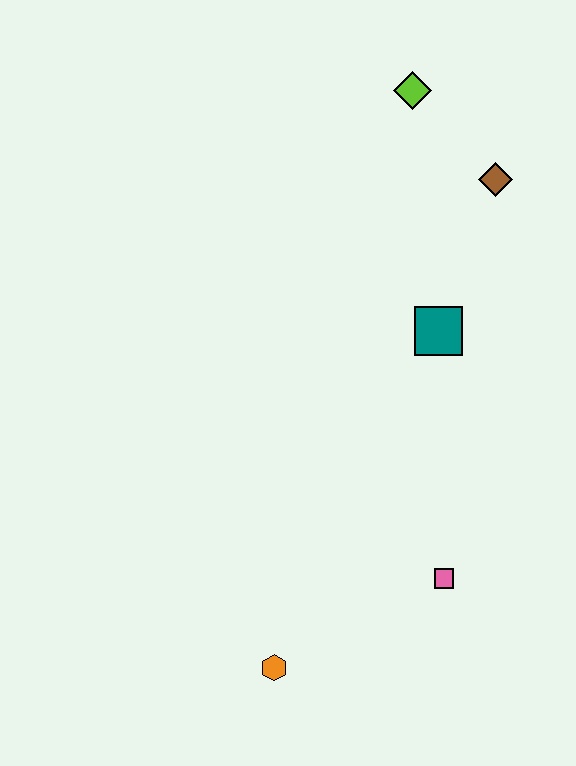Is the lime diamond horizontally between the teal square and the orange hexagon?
Yes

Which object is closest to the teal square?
The brown diamond is closest to the teal square.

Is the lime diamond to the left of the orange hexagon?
No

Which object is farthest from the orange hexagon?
The lime diamond is farthest from the orange hexagon.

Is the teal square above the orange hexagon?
Yes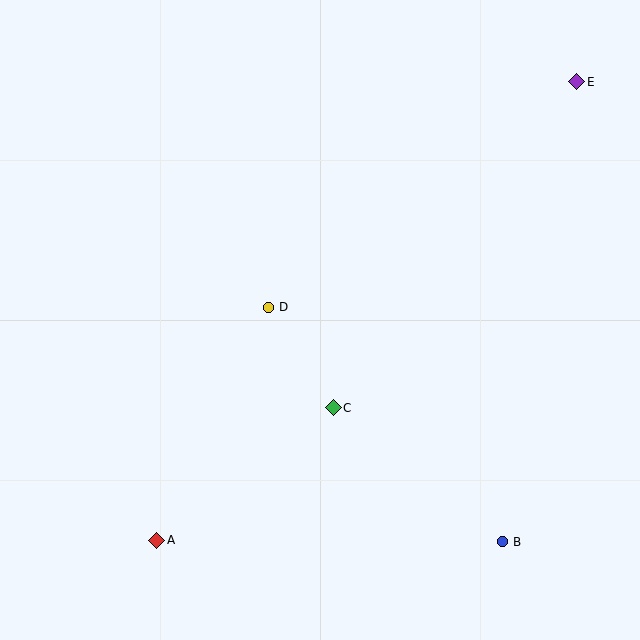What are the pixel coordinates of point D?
Point D is at (269, 307).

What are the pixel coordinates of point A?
Point A is at (157, 541).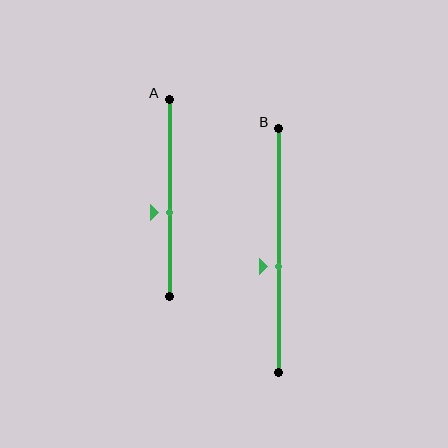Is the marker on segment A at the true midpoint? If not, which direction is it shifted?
No, the marker on segment A is shifted downward by about 8% of the segment length.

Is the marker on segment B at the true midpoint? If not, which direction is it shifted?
No, the marker on segment B is shifted downward by about 6% of the segment length.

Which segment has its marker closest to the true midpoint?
Segment B has its marker closest to the true midpoint.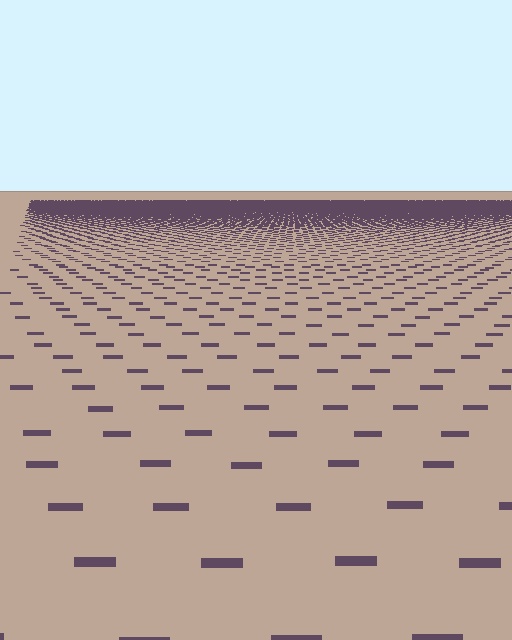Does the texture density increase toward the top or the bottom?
Density increases toward the top.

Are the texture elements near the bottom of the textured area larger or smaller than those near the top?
Larger. Near the bottom, elements are closer to the viewer and appear at a bigger on-screen size.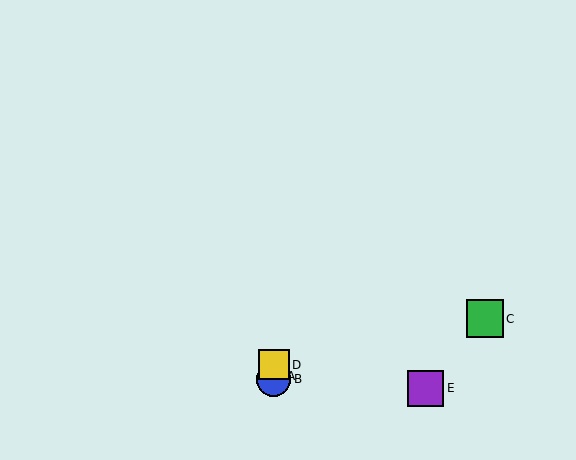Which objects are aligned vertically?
Objects A, B, D are aligned vertically.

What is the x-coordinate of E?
Object E is at x≈426.